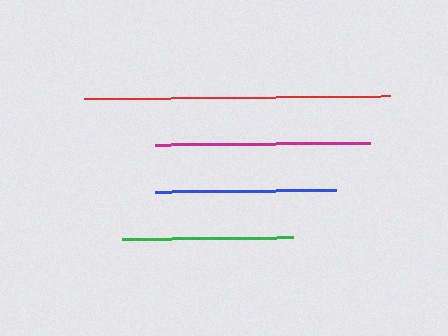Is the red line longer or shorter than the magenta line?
The red line is longer than the magenta line.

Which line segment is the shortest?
The green line is the shortest at approximately 172 pixels.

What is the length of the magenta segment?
The magenta segment is approximately 215 pixels long.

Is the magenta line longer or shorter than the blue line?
The magenta line is longer than the blue line.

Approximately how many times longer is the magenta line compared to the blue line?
The magenta line is approximately 1.2 times the length of the blue line.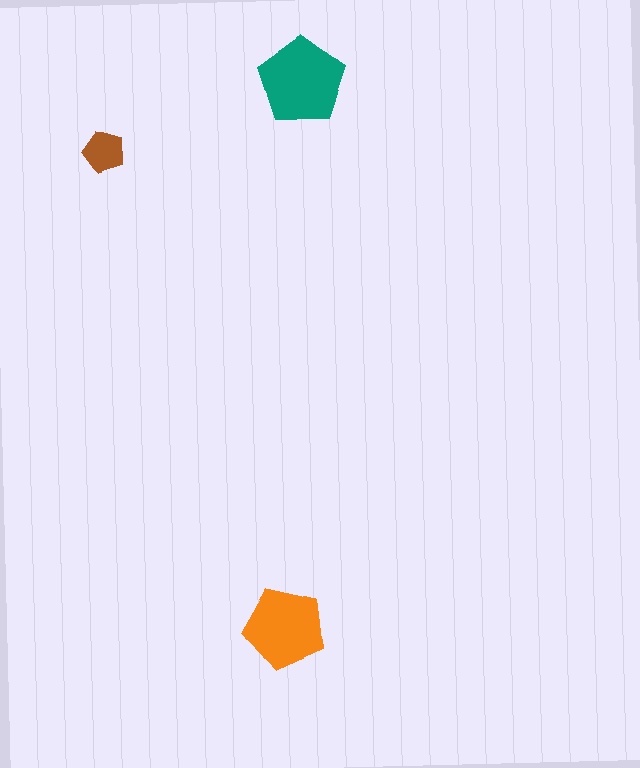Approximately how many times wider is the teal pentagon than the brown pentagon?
About 2 times wider.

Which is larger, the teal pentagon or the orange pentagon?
The teal one.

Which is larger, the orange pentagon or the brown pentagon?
The orange one.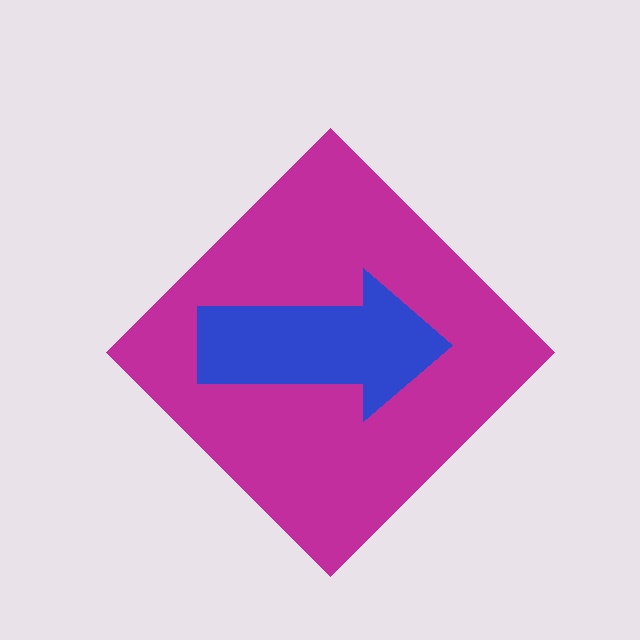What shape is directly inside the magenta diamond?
The blue arrow.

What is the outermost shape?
The magenta diamond.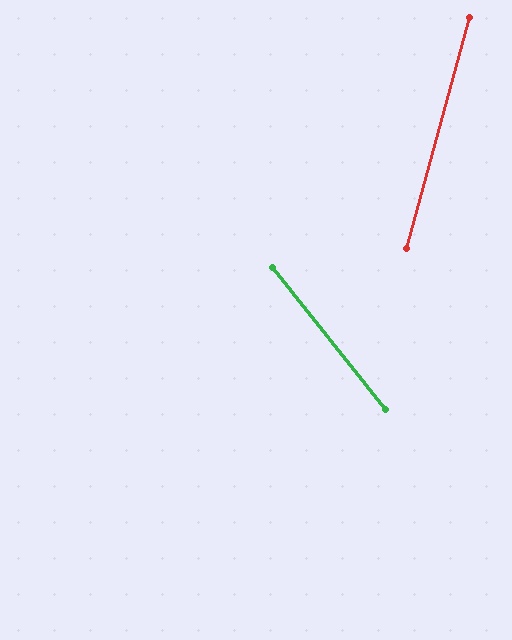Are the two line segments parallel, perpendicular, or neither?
Neither parallel nor perpendicular — they differ by about 54°.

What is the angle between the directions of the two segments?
Approximately 54 degrees.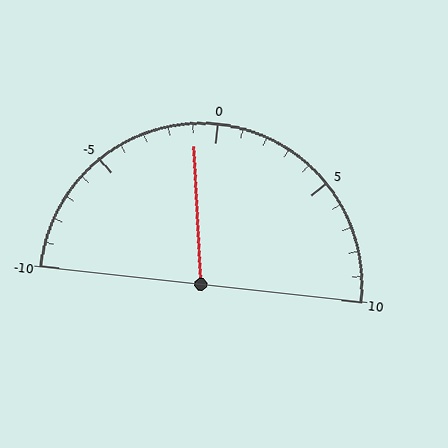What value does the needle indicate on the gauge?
The needle indicates approximately -1.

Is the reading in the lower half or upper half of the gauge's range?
The reading is in the lower half of the range (-10 to 10).